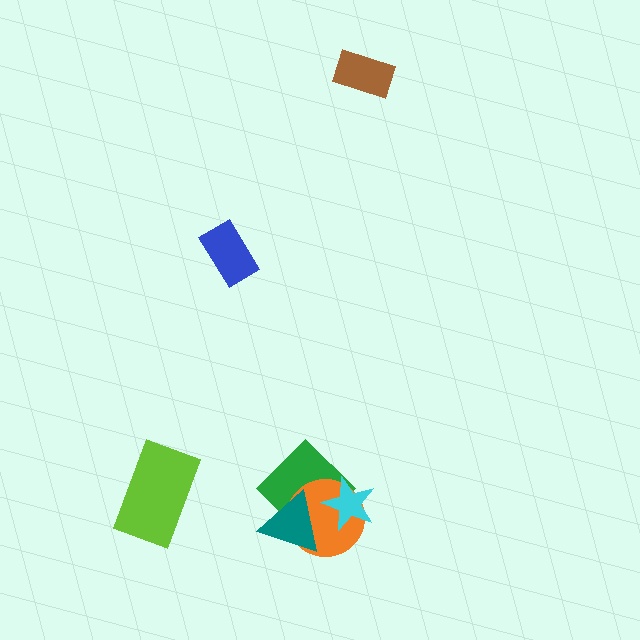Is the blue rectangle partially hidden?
No, no other shape covers it.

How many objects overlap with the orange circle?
3 objects overlap with the orange circle.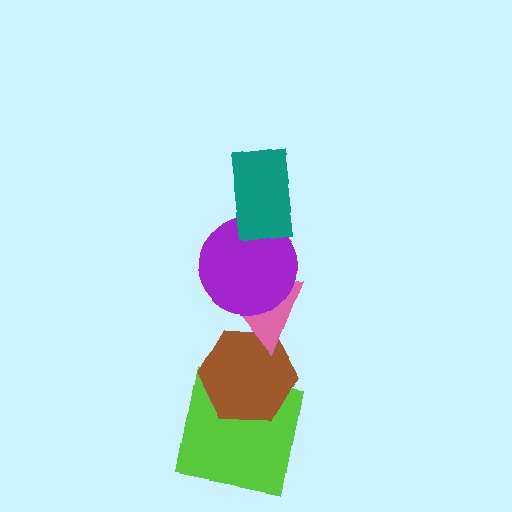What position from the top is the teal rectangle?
The teal rectangle is 1st from the top.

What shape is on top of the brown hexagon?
The pink triangle is on top of the brown hexagon.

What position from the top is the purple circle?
The purple circle is 2nd from the top.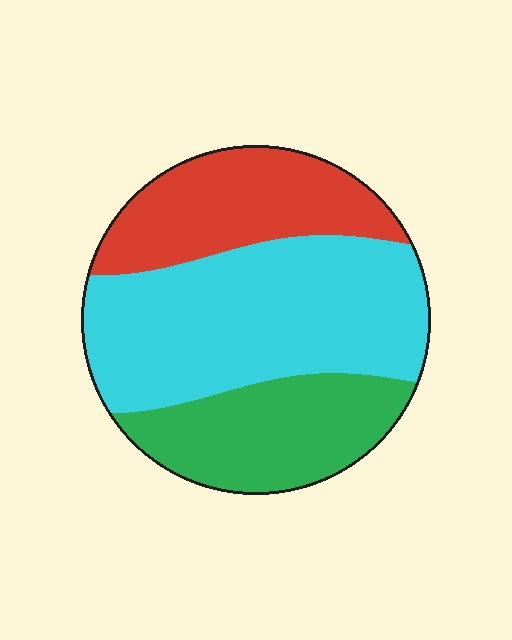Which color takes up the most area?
Cyan, at roughly 50%.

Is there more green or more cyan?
Cyan.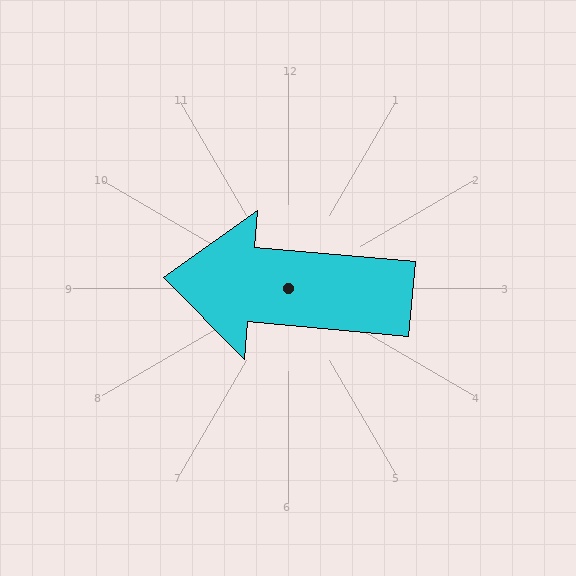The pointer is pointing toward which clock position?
Roughly 9 o'clock.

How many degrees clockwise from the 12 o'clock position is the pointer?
Approximately 275 degrees.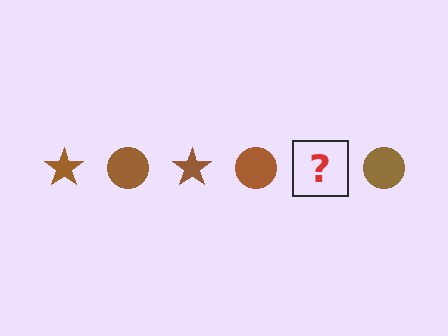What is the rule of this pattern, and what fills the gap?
The rule is that the pattern cycles through star, circle shapes in brown. The gap should be filled with a brown star.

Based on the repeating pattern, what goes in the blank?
The blank should be a brown star.